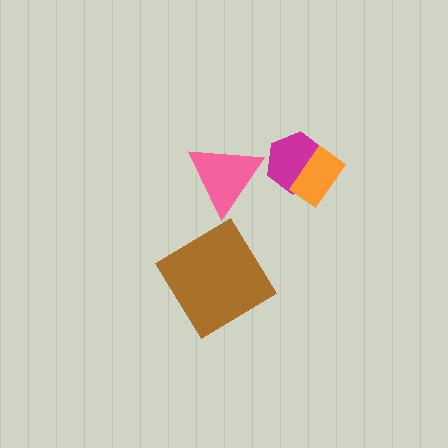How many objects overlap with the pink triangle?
0 objects overlap with the pink triangle.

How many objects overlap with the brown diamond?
0 objects overlap with the brown diamond.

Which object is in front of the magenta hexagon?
The orange rectangle is in front of the magenta hexagon.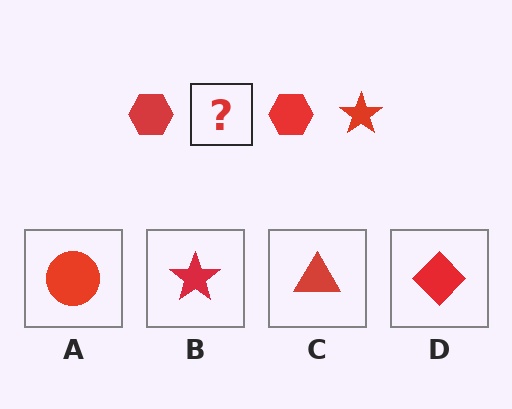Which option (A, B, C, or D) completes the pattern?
B.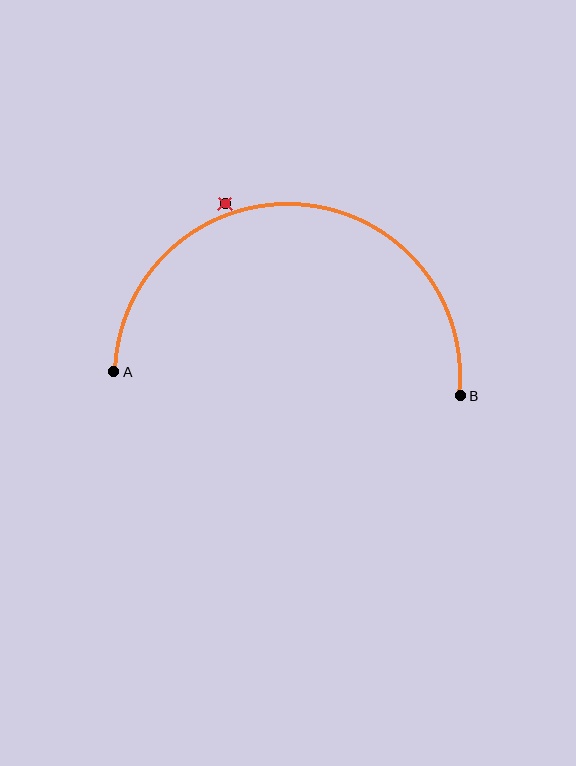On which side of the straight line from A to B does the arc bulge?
The arc bulges above the straight line connecting A and B.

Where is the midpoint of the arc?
The arc midpoint is the point on the curve farthest from the straight line joining A and B. It sits above that line.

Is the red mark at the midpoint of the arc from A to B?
No — the red mark does not lie on the arc at all. It sits slightly outside the curve.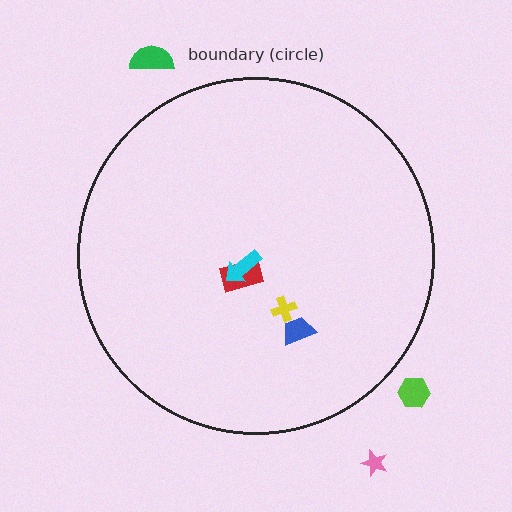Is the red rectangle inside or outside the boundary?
Inside.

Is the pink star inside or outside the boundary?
Outside.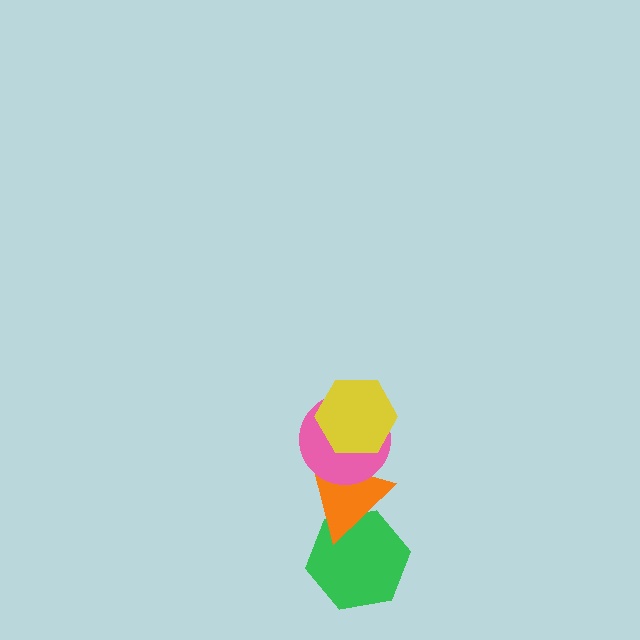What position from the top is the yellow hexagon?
The yellow hexagon is 1st from the top.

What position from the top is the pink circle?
The pink circle is 2nd from the top.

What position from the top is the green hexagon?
The green hexagon is 4th from the top.